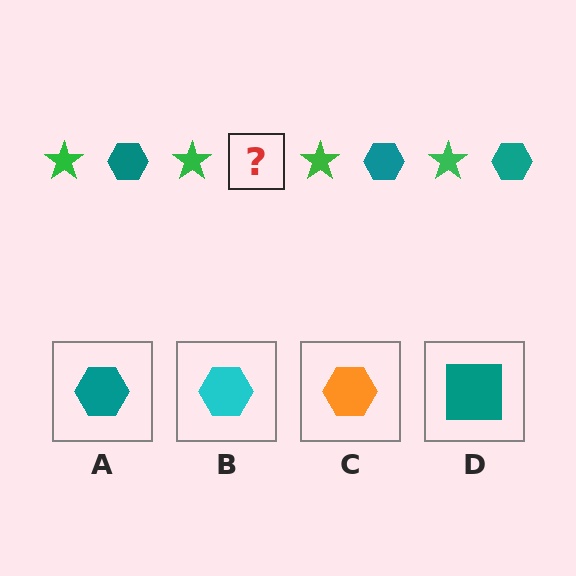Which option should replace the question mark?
Option A.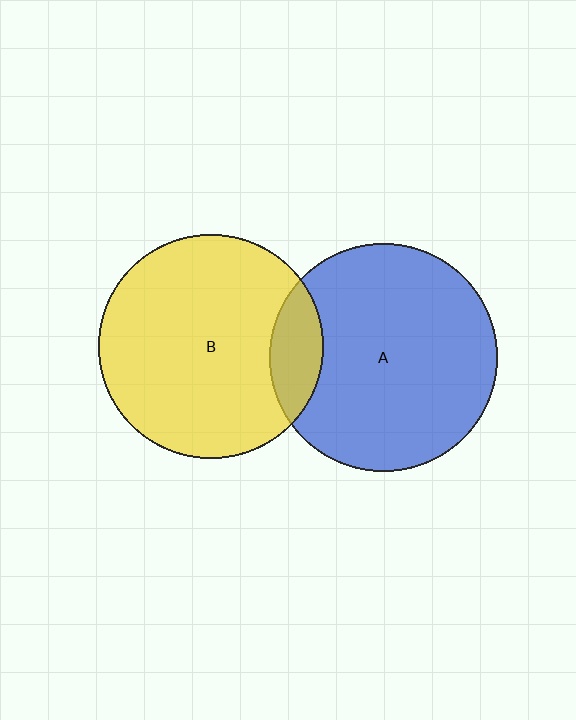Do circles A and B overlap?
Yes.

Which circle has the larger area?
Circle A (blue).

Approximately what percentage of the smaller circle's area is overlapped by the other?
Approximately 15%.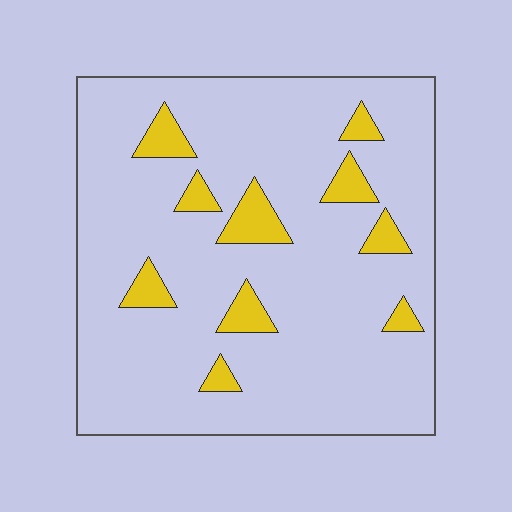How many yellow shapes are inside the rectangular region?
10.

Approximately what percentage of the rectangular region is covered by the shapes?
Approximately 10%.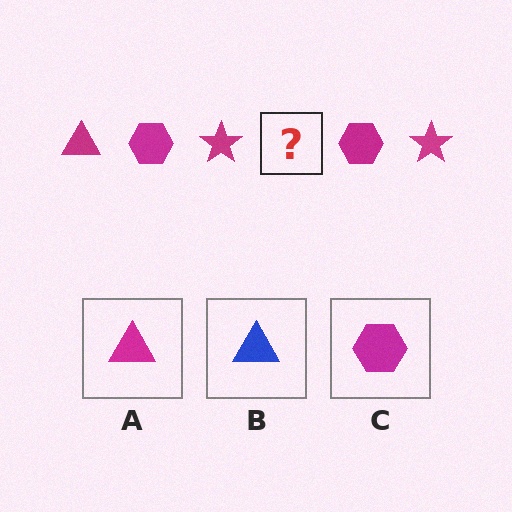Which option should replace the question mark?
Option A.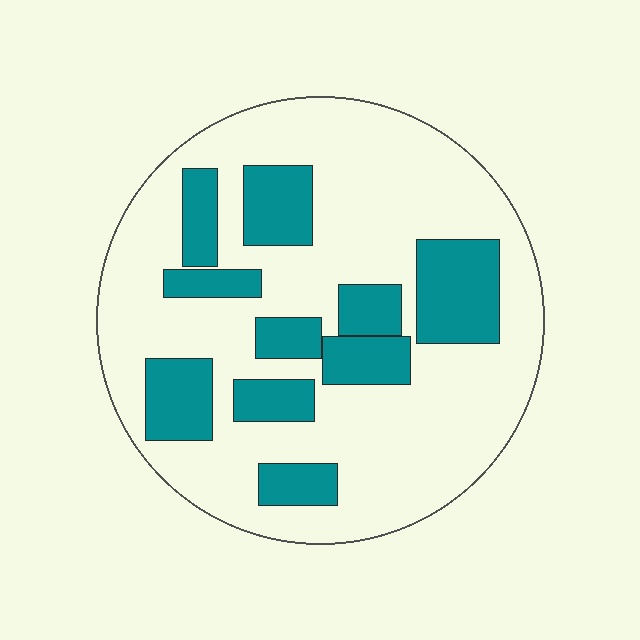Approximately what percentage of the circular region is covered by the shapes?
Approximately 30%.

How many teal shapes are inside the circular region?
10.